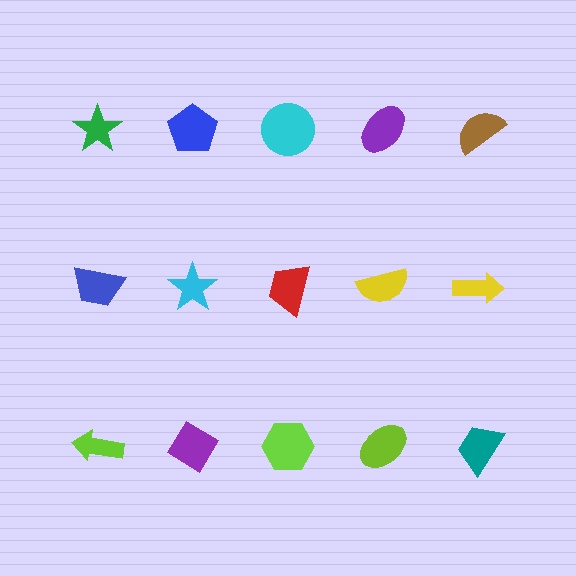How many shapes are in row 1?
5 shapes.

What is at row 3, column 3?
A lime hexagon.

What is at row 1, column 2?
A blue pentagon.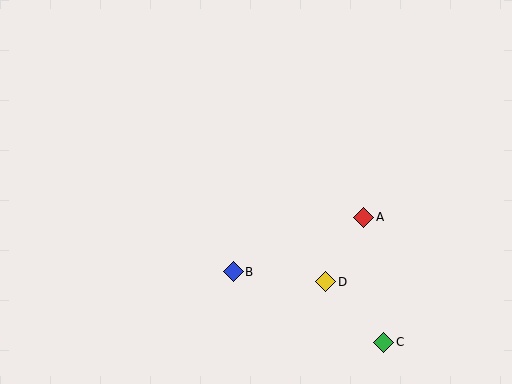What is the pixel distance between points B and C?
The distance between B and C is 166 pixels.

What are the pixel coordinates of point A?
Point A is at (364, 217).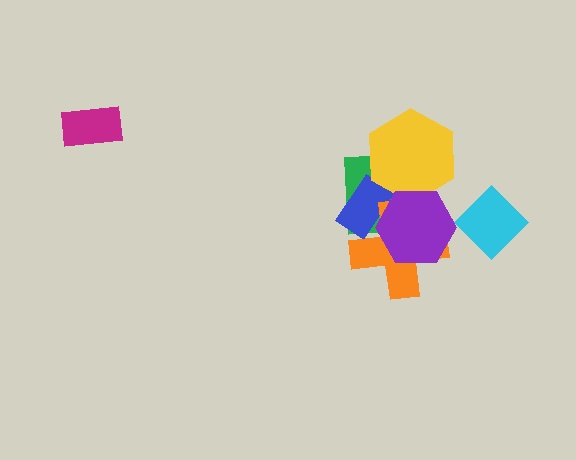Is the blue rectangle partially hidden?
Yes, it is partially covered by another shape.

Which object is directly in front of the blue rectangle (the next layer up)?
The orange cross is directly in front of the blue rectangle.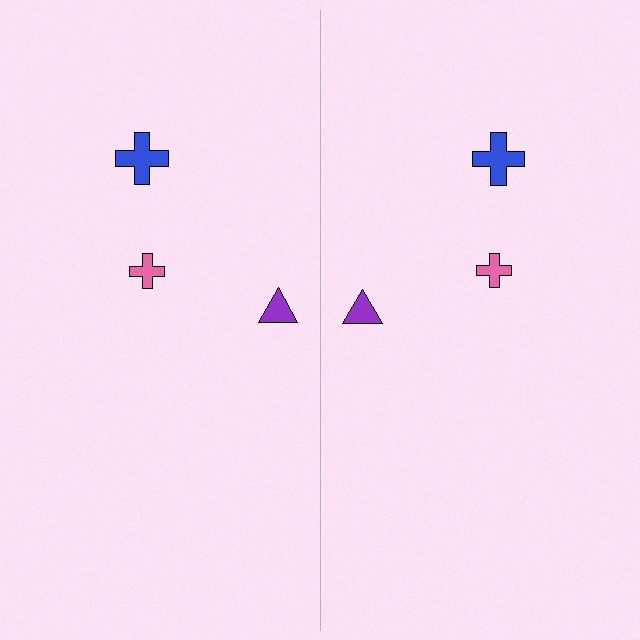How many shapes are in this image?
There are 6 shapes in this image.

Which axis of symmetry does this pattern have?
The pattern has a vertical axis of symmetry running through the center of the image.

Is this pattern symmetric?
Yes, this pattern has bilateral (reflection) symmetry.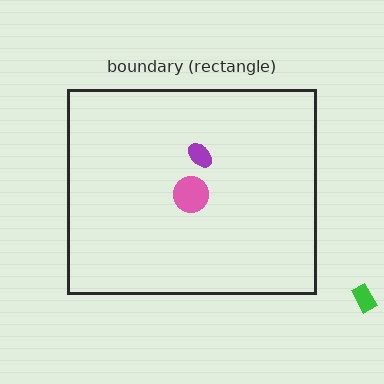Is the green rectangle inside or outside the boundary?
Outside.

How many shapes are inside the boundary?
2 inside, 1 outside.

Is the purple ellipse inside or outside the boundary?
Inside.